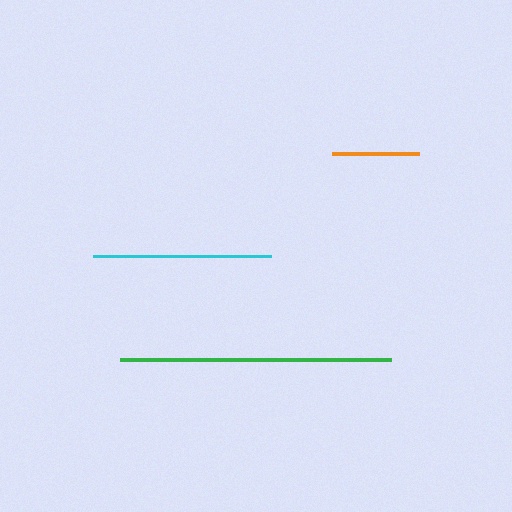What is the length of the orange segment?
The orange segment is approximately 87 pixels long.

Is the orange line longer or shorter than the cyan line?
The cyan line is longer than the orange line.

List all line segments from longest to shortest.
From longest to shortest: green, cyan, orange.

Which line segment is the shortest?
The orange line is the shortest at approximately 87 pixels.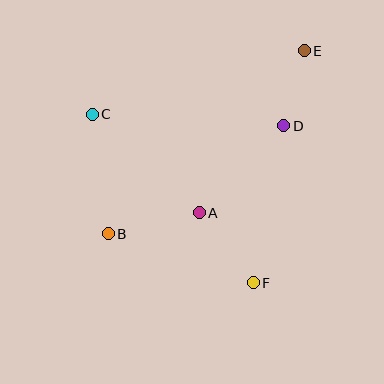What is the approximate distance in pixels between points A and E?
The distance between A and E is approximately 193 pixels.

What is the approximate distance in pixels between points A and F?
The distance between A and F is approximately 89 pixels.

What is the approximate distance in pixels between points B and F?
The distance between B and F is approximately 153 pixels.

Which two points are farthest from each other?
Points B and E are farthest from each other.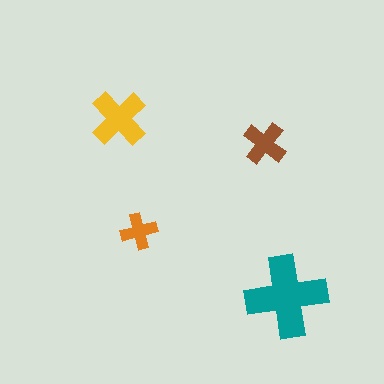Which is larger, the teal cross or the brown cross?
The teal one.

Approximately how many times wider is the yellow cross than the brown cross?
About 1.5 times wider.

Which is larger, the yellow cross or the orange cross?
The yellow one.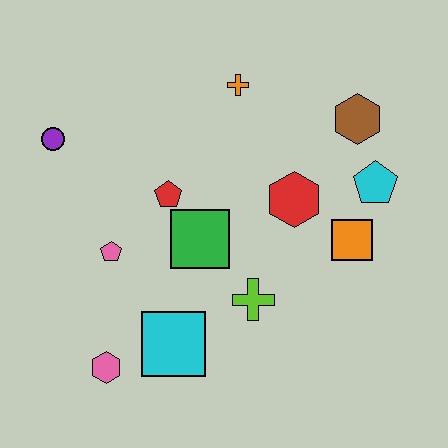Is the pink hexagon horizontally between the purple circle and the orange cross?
Yes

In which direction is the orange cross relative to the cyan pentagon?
The orange cross is to the left of the cyan pentagon.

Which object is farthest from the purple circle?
The cyan pentagon is farthest from the purple circle.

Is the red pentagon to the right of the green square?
No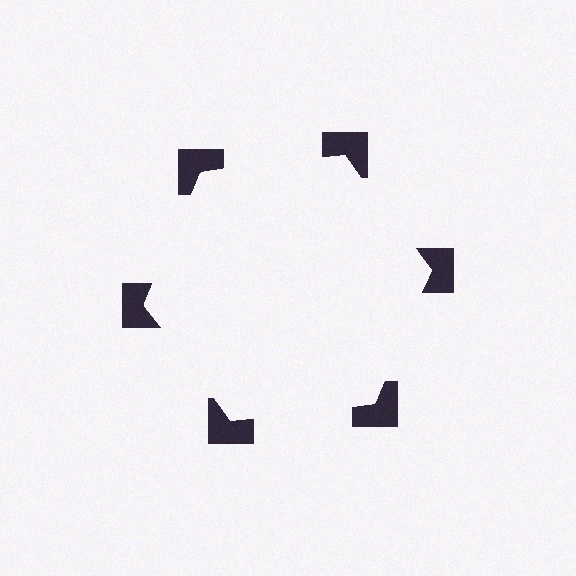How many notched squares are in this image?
There are 6 — one at each vertex of the illusory hexagon.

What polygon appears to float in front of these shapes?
An illusory hexagon — its edges are inferred from the aligned wedge cuts in the notched squares, not physically drawn.